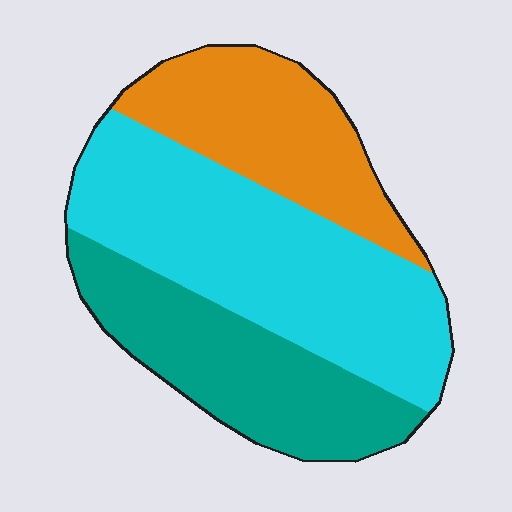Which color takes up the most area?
Cyan, at roughly 45%.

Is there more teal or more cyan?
Cyan.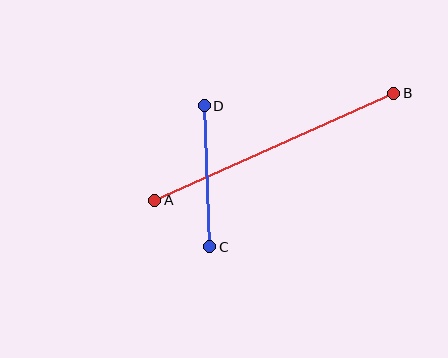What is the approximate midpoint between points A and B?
The midpoint is at approximately (274, 147) pixels.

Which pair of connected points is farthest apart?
Points A and B are farthest apart.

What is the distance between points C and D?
The distance is approximately 141 pixels.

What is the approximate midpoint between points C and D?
The midpoint is at approximately (207, 176) pixels.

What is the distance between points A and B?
The distance is approximately 262 pixels.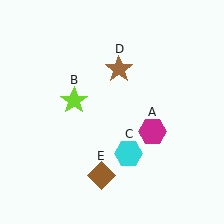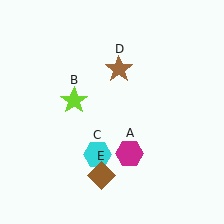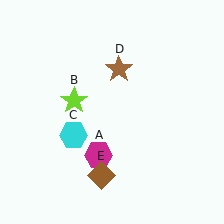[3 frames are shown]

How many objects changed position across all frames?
2 objects changed position: magenta hexagon (object A), cyan hexagon (object C).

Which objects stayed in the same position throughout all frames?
Lime star (object B) and brown star (object D) and brown diamond (object E) remained stationary.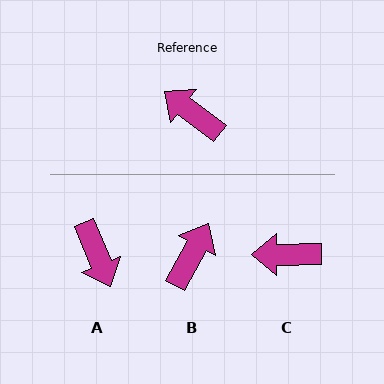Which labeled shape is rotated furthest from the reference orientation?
A, about 149 degrees away.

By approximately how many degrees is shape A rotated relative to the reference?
Approximately 149 degrees counter-clockwise.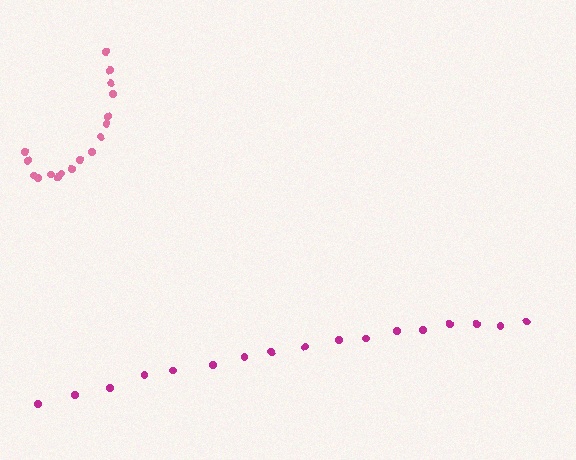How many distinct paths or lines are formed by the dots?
There are 2 distinct paths.